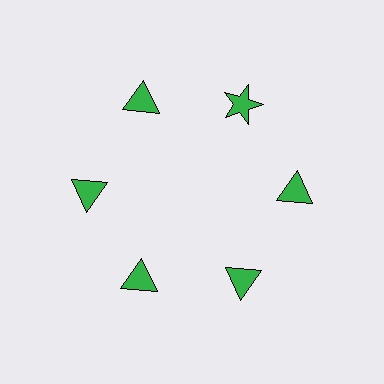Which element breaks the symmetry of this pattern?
The green star at roughly the 1 o'clock position breaks the symmetry. All other shapes are green triangles.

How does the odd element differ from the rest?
It has a different shape: star instead of triangle.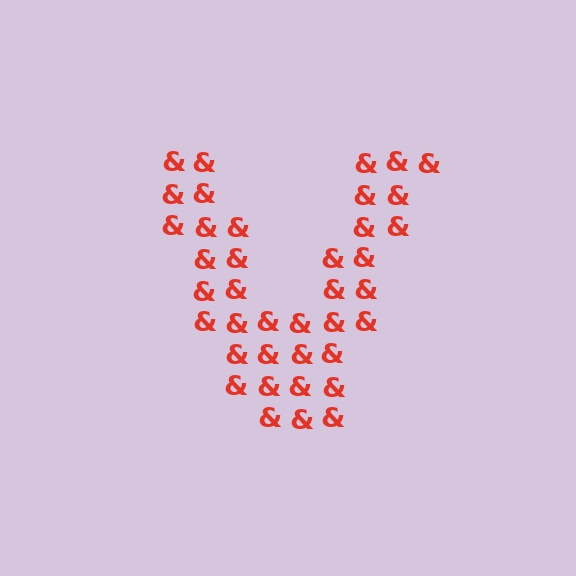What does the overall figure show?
The overall figure shows the letter V.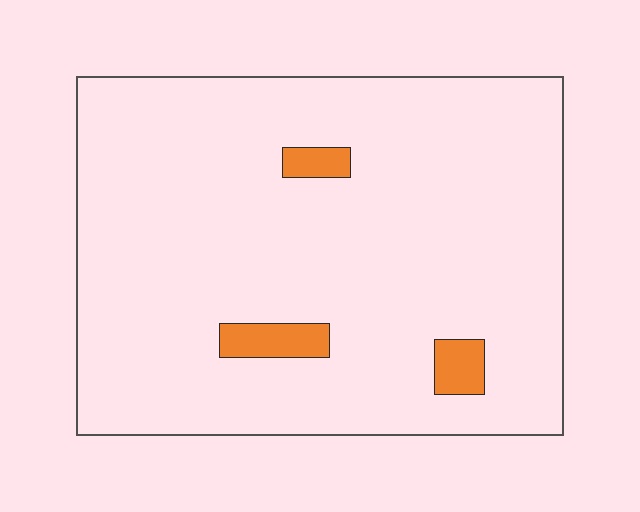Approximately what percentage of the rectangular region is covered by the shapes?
Approximately 5%.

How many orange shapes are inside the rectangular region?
3.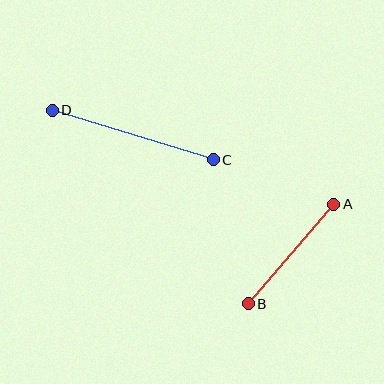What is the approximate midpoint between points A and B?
The midpoint is at approximately (291, 254) pixels.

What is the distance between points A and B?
The distance is approximately 131 pixels.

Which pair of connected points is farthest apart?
Points C and D are farthest apart.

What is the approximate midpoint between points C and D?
The midpoint is at approximately (133, 135) pixels.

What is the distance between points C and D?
The distance is approximately 168 pixels.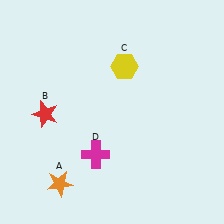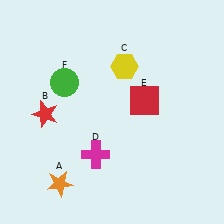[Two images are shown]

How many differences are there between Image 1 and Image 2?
There are 2 differences between the two images.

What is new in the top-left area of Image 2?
A green circle (F) was added in the top-left area of Image 2.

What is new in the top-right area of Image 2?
A red square (E) was added in the top-right area of Image 2.